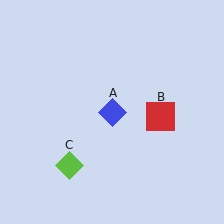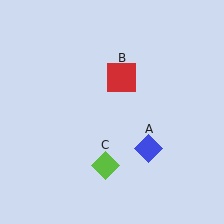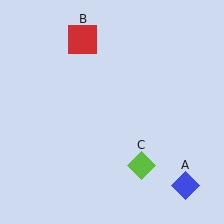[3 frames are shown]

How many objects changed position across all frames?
3 objects changed position: blue diamond (object A), red square (object B), lime diamond (object C).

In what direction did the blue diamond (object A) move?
The blue diamond (object A) moved down and to the right.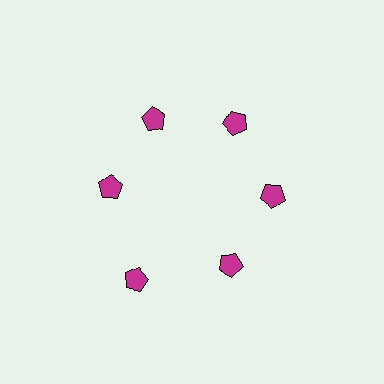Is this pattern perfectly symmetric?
No. The 6 magenta pentagons are arranged in a ring, but one element near the 7 o'clock position is pushed outward from the center, breaking the 6-fold rotational symmetry.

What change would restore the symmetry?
The symmetry would be restored by moving it inward, back onto the ring so that all 6 pentagons sit at equal angles and equal distance from the center.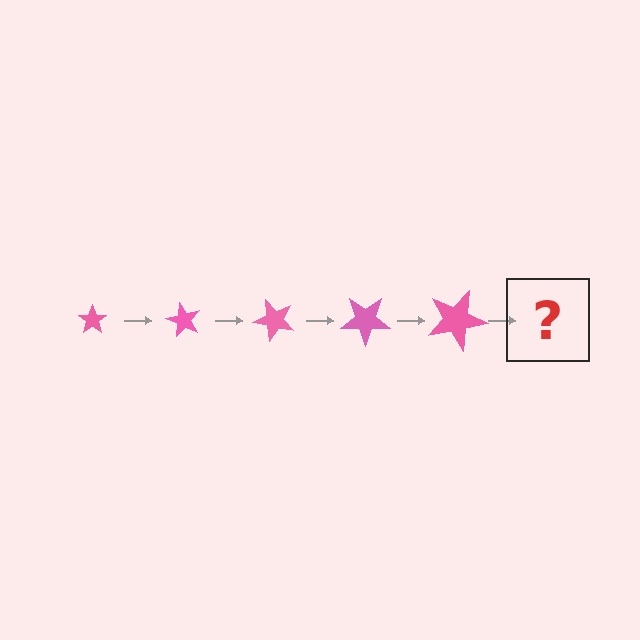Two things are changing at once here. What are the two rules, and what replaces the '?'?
The two rules are that the star grows larger each step and it rotates 60 degrees each step. The '?' should be a star, larger than the previous one and rotated 300 degrees from the start.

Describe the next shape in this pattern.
It should be a star, larger than the previous one and rotated 300 degrees from the start.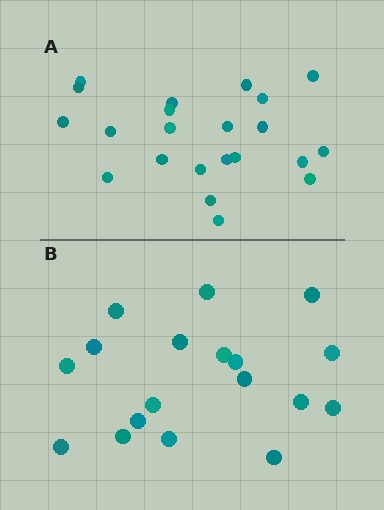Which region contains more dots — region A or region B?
Region A (the top region) has more dots.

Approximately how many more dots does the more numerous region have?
Region A has about 4 more dots than region B.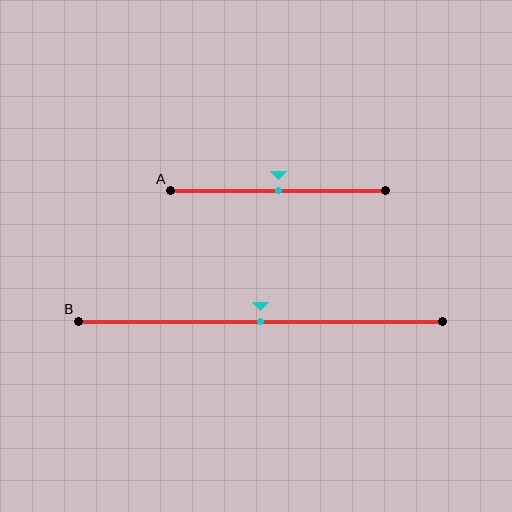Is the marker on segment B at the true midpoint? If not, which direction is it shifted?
Yes, the marker on segment B is at the true midpoint.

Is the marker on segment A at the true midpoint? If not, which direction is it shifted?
Yes, the marker on segment A is at the true midpoint.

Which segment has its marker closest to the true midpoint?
Segment A has its marker closest to the true midpoint.